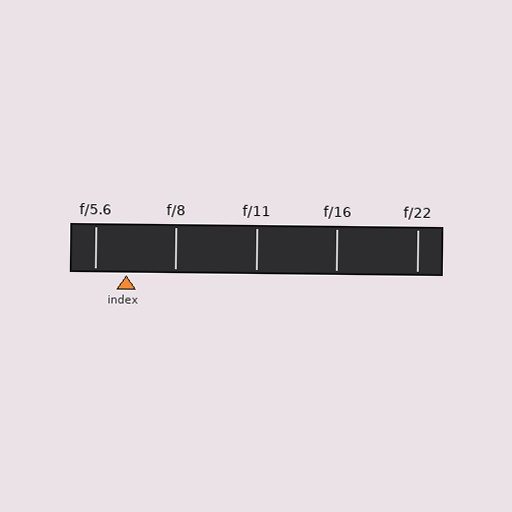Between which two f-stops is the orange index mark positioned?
The index mark is between f/5.6 and f/8.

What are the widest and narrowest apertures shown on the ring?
The widest aperture shown is f/5.6 and the narrowest is f/22.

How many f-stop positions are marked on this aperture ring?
There are 5 f-stop positions marked.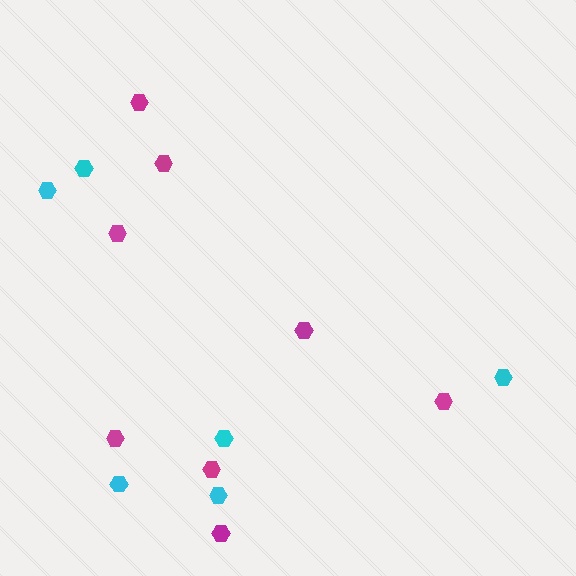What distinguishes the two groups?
There are 2 groups: one group of cyan hexagons (6) and one group of magenta hexagons (8).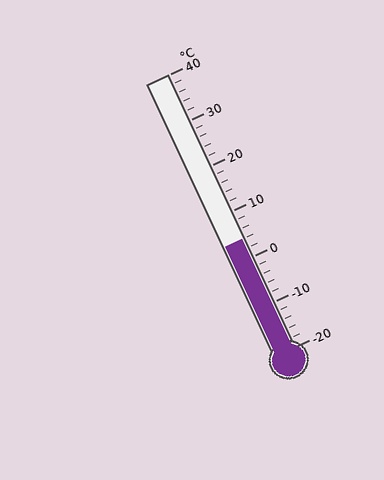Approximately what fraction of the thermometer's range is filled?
The thermometer is filled to approximately 40% of its range.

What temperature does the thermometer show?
The thermometer shows approximately 4°C.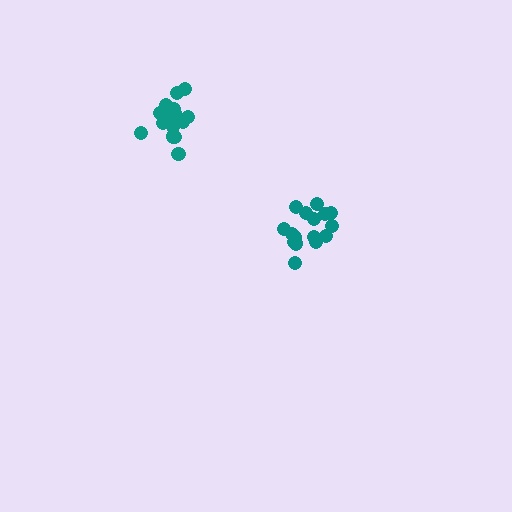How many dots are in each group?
Group 1: 19 dots, Group 2: 16 dots (35 total).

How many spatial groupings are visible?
There are 2 spatial groupings.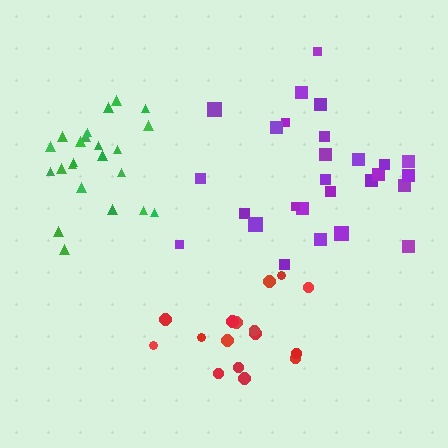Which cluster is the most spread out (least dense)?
Purple.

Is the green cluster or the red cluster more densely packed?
Green.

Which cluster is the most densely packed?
Green.